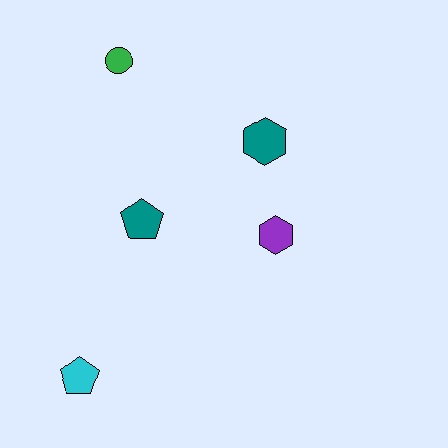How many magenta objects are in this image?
There are no magenta objects.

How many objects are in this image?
There are 5 objects.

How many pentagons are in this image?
There are 2 pentagons.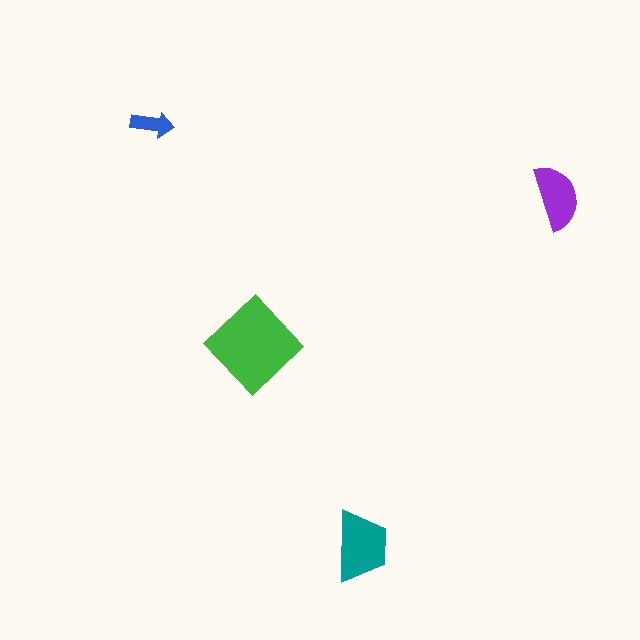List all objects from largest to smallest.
The green diamond, the teal trapezoid, the purple semicircle, the blue arrow.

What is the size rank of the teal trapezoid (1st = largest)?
2nd.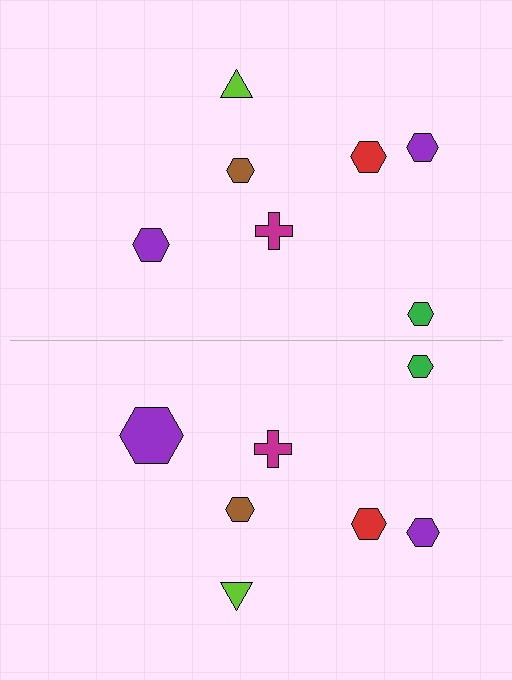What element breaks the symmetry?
The purple hexagon on the bottom side has a different size than its mirror counterpart.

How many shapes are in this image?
There are 14 shapes in this image.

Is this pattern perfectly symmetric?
No, the pattern is not perfectly symmetric. The purple hexagon on the bottom side has a different size than its mirror counterpart.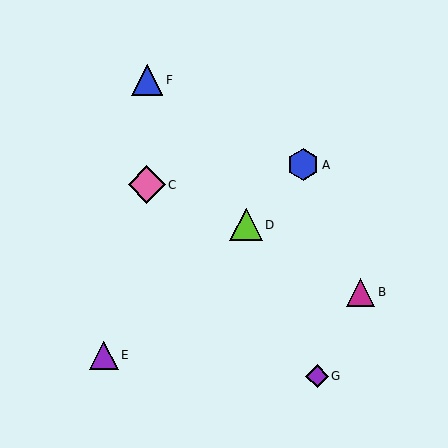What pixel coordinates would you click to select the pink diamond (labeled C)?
Click at (147, 185) to select the pink diamond C.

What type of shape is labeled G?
Shape G is a purple diamond.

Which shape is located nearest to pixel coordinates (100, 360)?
The purple triangle (labeled E) at (104, 355) is nearest to that location.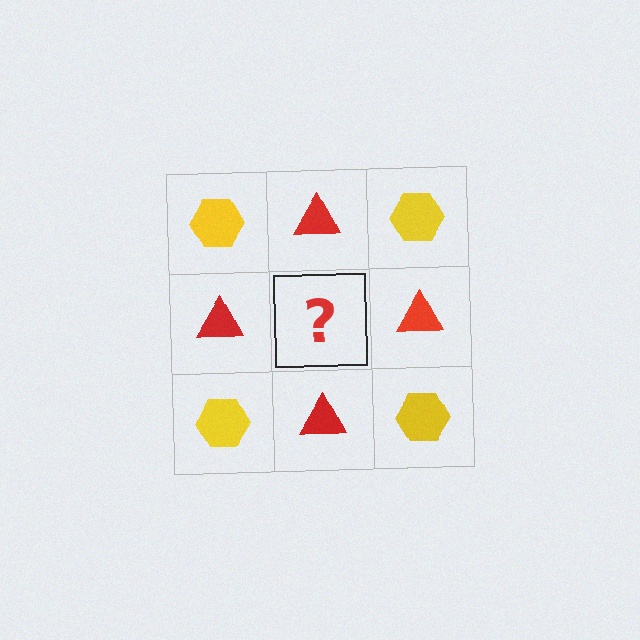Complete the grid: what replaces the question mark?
The question mark should be replaced with a yellow hexagon.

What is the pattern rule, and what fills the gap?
The rule is that it alternates yellow hexagon and red triangle in a checkerboard pattern. The gap should be filled with a yellow hexagon.